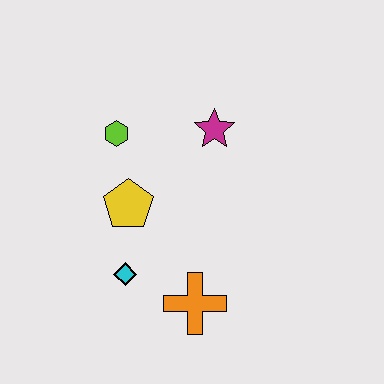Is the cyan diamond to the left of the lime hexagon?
No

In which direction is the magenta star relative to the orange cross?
The magenta star is above the orange cross.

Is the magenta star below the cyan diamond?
No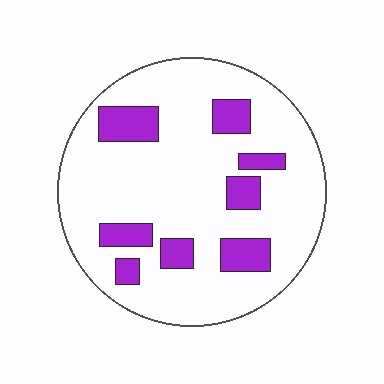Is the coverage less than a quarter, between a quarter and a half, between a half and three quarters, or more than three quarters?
Less than a quarter.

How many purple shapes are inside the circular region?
8.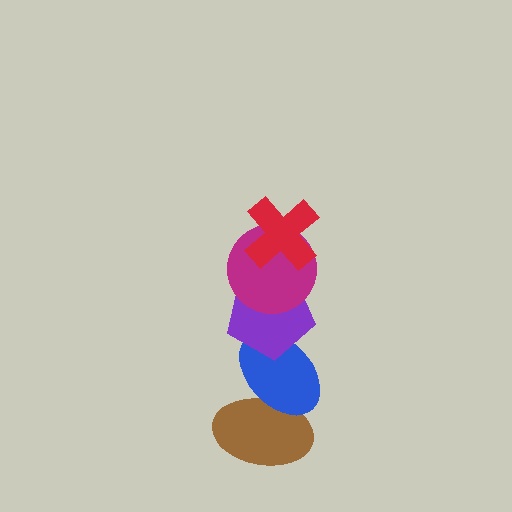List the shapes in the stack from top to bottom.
From top to bottom: the red cross, the magenta circle, the purple pentagon, the blue ellipse, the brown ellipse.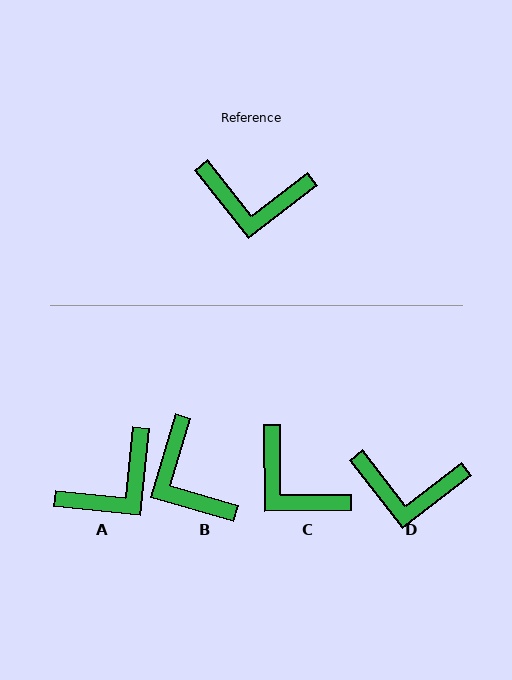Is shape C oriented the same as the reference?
No, it is off by about 37 degrees.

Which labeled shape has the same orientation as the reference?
D.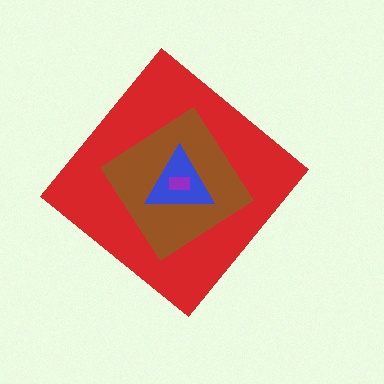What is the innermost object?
The purple rectangle.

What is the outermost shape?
The red diamond.